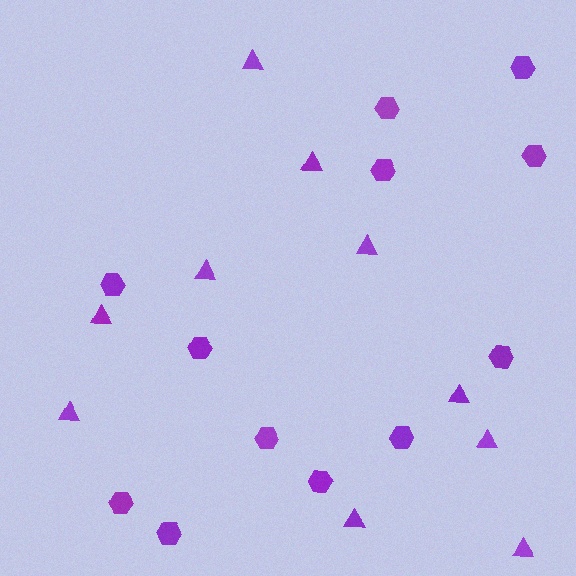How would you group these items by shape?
There are 2 groups: one group of triangles (10) and one group of hexagons (12).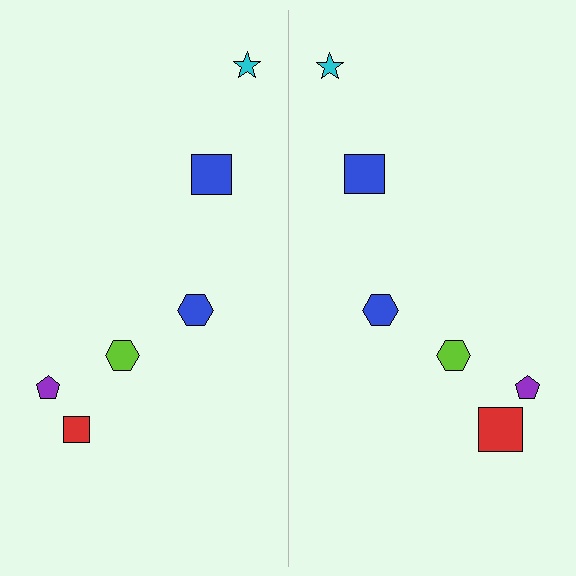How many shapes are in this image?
There are 12 shapes in this image.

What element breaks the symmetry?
The red square on the right side has a different size than its mirror counterpart.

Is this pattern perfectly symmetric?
No, the pattern is not perfectly symmetric. The red square on the right side has a different size than its mirror counterpart.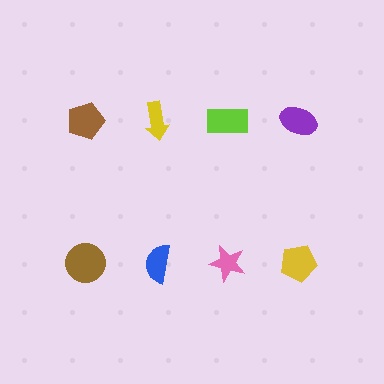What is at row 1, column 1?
A brown pentagon.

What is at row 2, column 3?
A pink star.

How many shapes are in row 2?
4 shapes.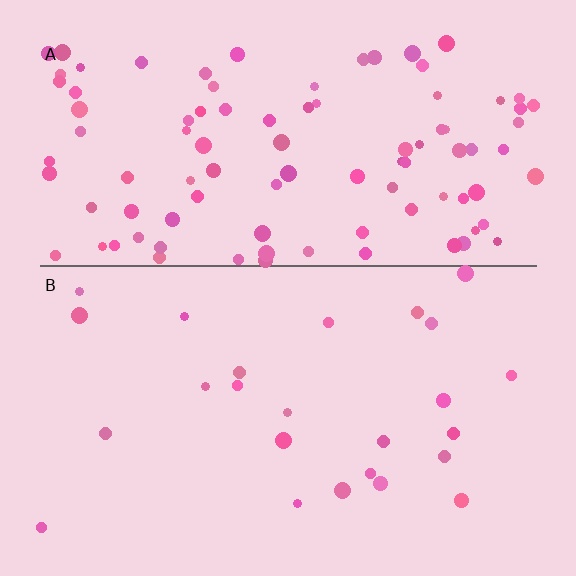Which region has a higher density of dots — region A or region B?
A (the top).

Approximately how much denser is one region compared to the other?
Approximately 4.0× — region A over region B.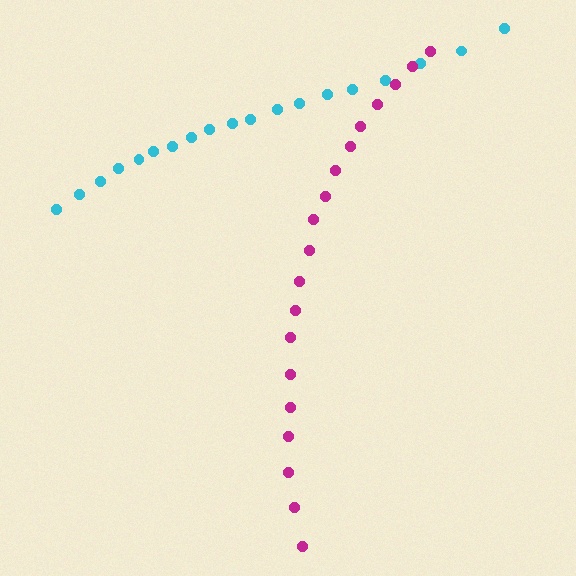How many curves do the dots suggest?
There are 2 distinct paths.